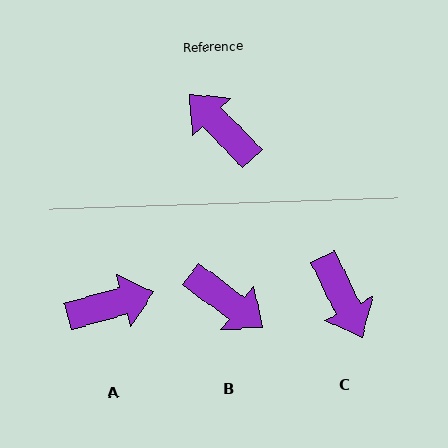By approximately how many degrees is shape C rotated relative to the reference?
Approximately 162 degrees counter-clockwise.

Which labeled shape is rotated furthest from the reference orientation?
B, about 171 degrees away.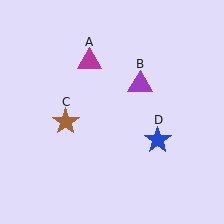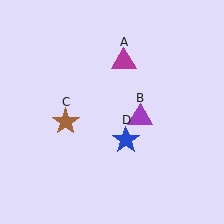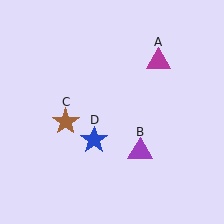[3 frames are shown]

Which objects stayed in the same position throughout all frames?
Brown star (object C) remained stationary.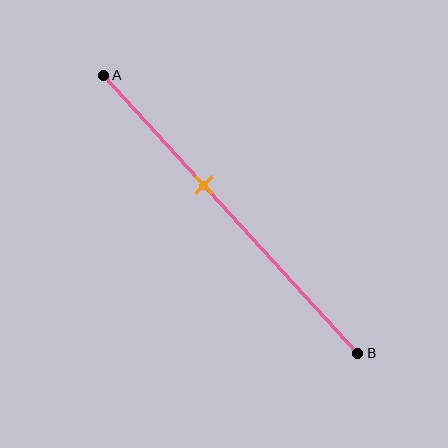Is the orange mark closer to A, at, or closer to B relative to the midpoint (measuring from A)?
The orange mark is closer to point A than the midpoint of segment AB.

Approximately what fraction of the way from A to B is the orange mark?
The orange mark is approximately 40% of the way from A to B.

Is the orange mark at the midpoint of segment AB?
No, the mark is at about 40% from A, not at the 50% midpoint.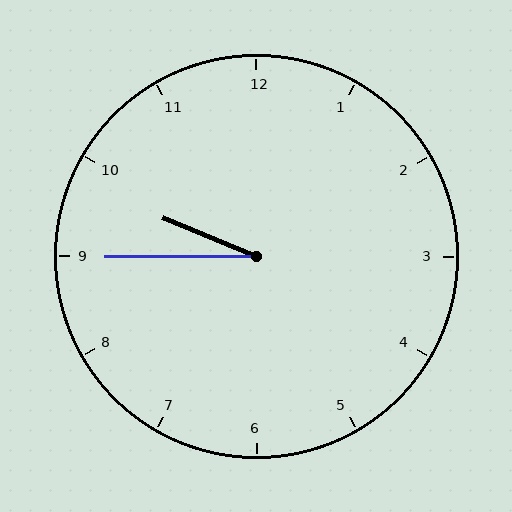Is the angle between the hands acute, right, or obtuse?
It is acute.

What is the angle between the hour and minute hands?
Approximately 22 degrees.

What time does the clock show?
9:45.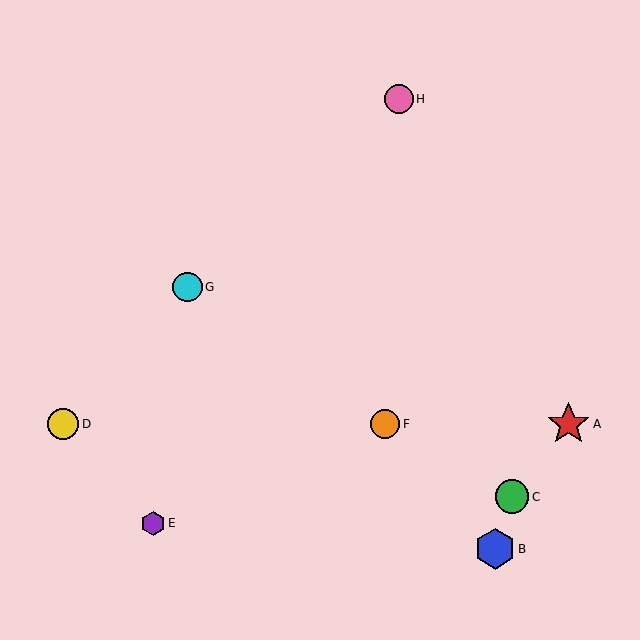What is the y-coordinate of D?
Object D is at y≈424.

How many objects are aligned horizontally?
3 objects (A, D, F) are aligned horizontally.